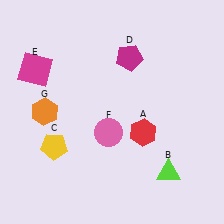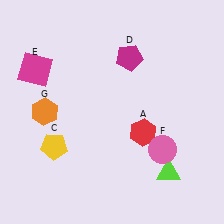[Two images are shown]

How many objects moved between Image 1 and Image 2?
1 object moved between the two images.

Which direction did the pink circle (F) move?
The pink circle (F) moved right.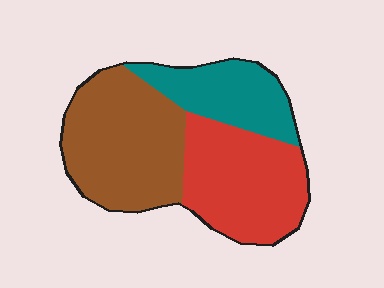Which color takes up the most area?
Brown, at roughly 40%.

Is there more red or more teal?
Red.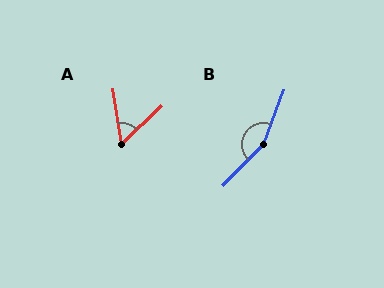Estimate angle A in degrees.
Approximately 55 degrees.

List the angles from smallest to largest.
A (55°), B (156°).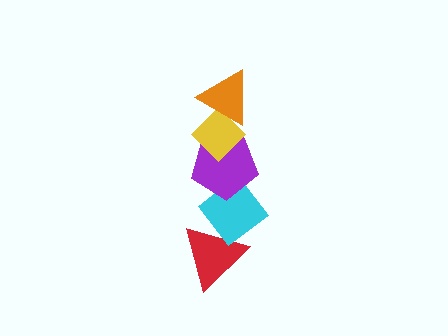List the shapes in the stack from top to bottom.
From top to bottom: the orange triangle, the yellow diamond, the purple pentagon, the cyan diamond, the red triangle.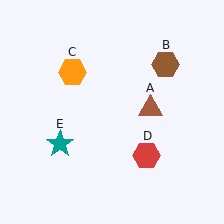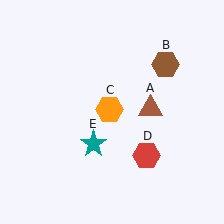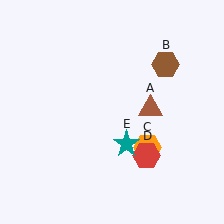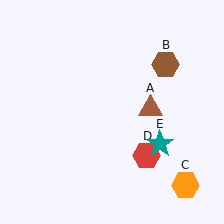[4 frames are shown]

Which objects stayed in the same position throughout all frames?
Brown triangle (object A) and brown hexagon (object B) and red hexagon (object D) remained stationary.